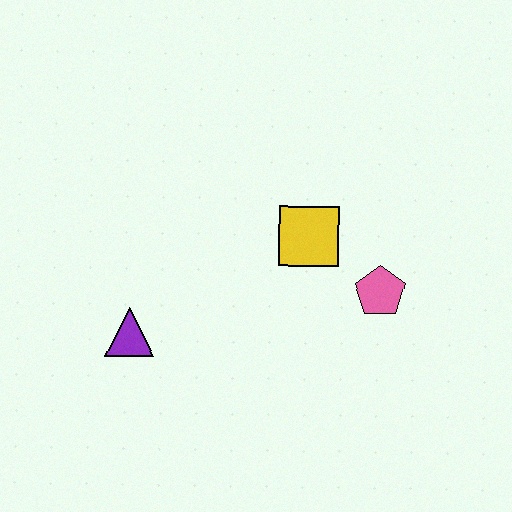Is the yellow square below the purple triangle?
No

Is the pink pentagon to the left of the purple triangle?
No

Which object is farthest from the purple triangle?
The pink pentagon is farthest from the purple triangle.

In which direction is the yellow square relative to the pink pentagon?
The yellow square is to the left of the pink pentagon.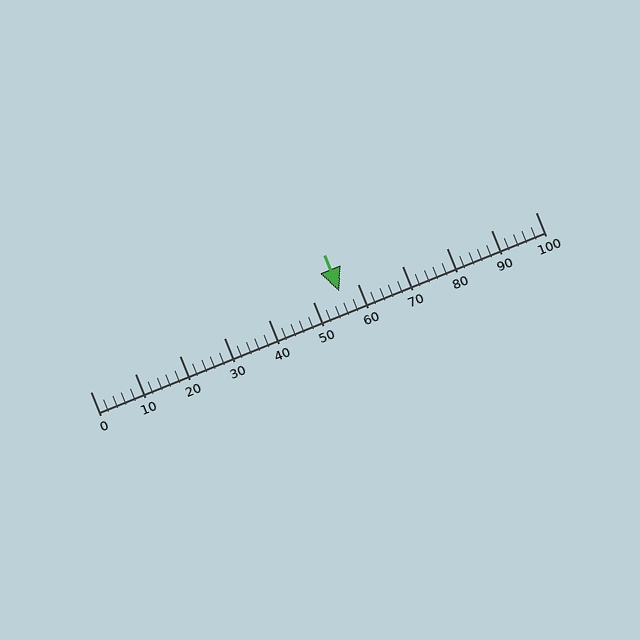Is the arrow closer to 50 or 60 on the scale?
The arrow is closer to 60.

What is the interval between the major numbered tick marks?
The major tick marks are spaced 10 units apart.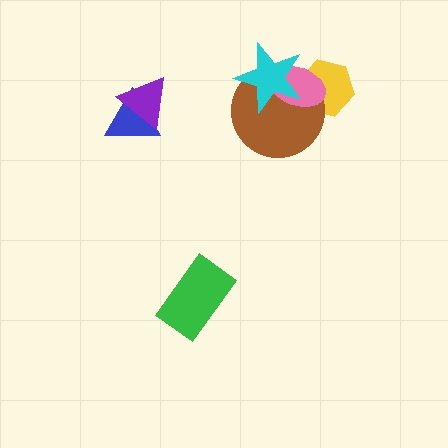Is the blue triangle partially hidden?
Yes, it is partially covered by another shape.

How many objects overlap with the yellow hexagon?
3 objects overlap with the yellow hexagon.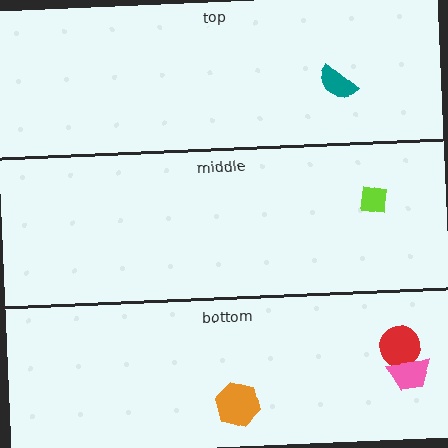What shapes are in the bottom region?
The red circle, the pink trapezoid, the orange hexagon.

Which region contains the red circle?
The bottom region.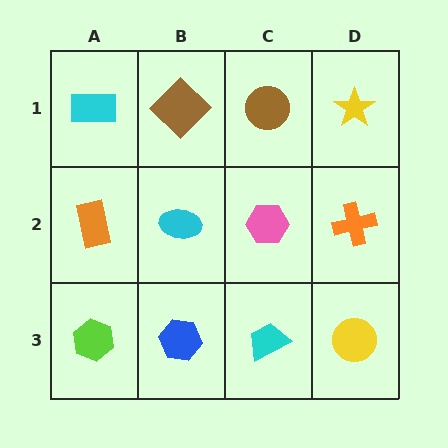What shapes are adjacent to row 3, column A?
An orange rectangle (row 2, column A), a blue hexagon (row 3, column B).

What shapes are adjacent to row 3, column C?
A pink hexagon (row 2, column C), a blue hexagon (row 3, column B), a yellow circle (row 3, column D).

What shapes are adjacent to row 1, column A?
An orange rectangle (row 2, column A), a brown diamond (row 1, column B).